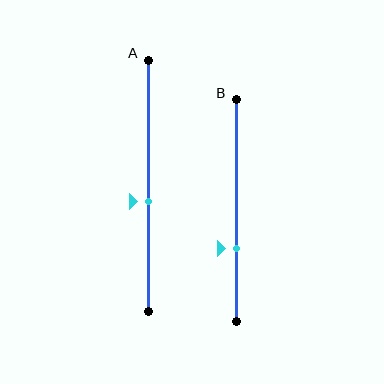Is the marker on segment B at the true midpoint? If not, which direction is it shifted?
No, the marker on segment B is shifted downward by about 17% of the segment length.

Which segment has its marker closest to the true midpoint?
Segment A has its marker closest to the true midpoint.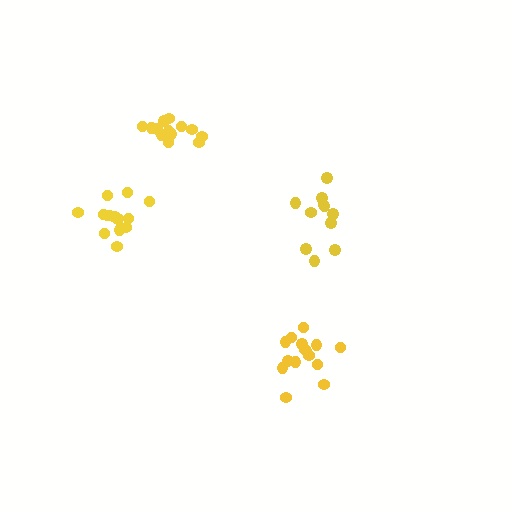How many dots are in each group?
Group 1: 14 dots, Group 2: 15 dots, Group 3: 14 dots, Group 4: 11 dots (54 total).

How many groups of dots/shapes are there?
There are 4 groups.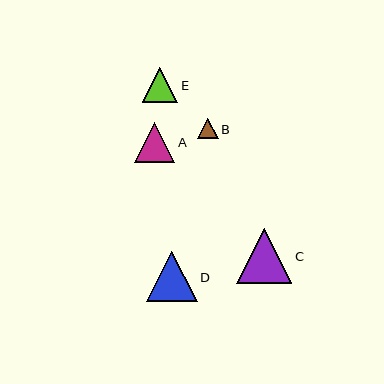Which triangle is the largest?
Triangle C is the largest with a size of approximately 55 pixels.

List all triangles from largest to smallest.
From largest to smallest: C, D, A, E, B.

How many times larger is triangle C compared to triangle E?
Triangle C is approximately 1.6 times the size of triangle E.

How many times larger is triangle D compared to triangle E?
Triangle D is approximately 1.4 times the size of triangle E.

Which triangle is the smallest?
Triangle B is the smallest with a size of approximately 21 pixels.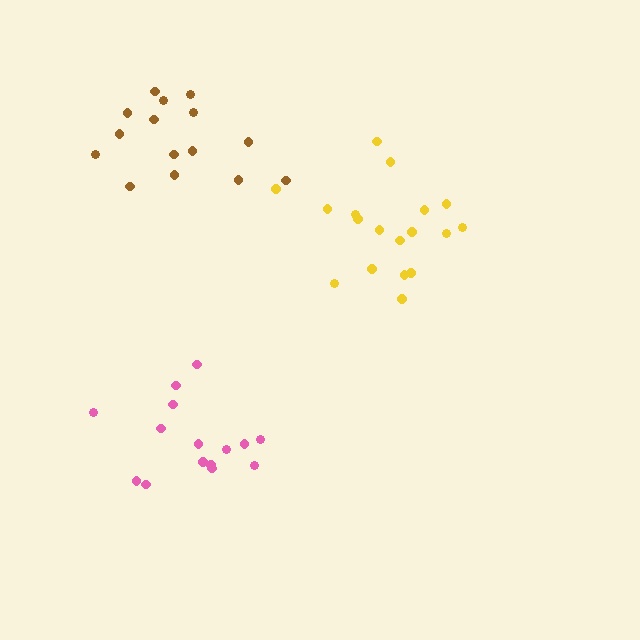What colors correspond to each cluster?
The clusters are colored: pink, yellow, brown.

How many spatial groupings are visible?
There are 3 spatial groupings.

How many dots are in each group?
Group 1: 15 dots, Group 2: 18 dots, Group 3: 15 dots (48 total).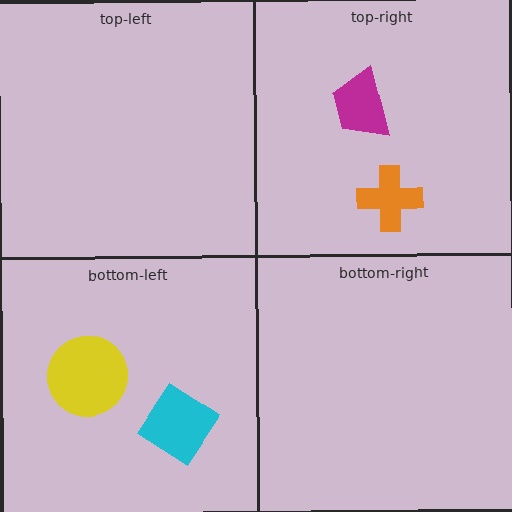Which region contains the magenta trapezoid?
The top-right region.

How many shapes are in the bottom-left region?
2.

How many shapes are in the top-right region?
2.